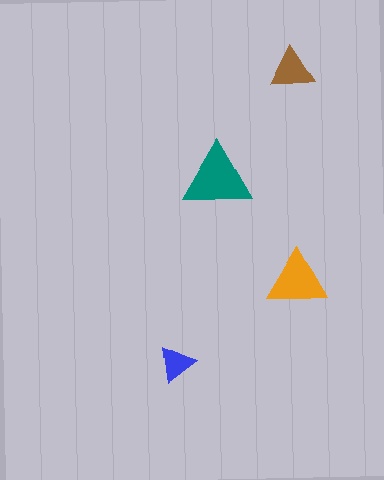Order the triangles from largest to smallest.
the teal one, the orange one, the brown one, the blue one.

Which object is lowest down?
The blue triangle is bottommost.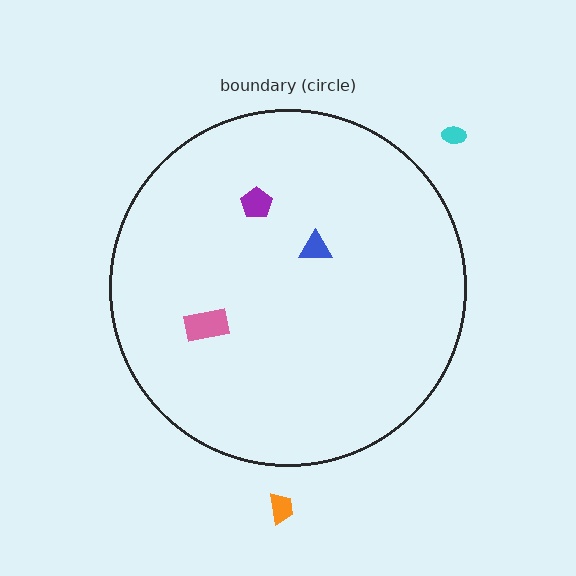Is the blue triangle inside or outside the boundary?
Inside.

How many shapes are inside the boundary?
3 inside, 2 outside.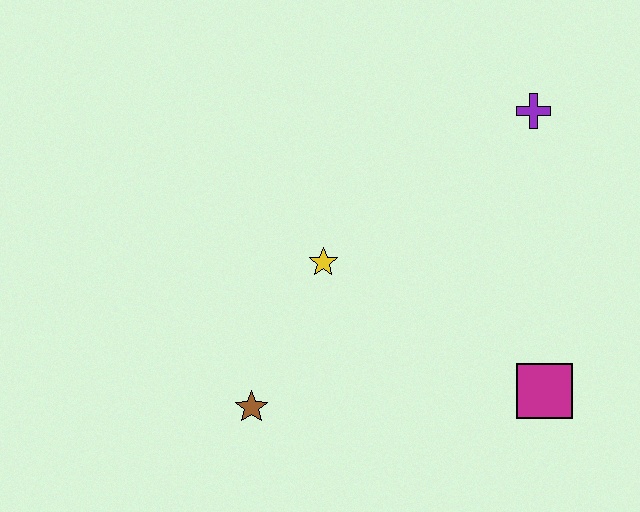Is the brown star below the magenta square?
Yes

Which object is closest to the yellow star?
The brown star is closest to the yellow star.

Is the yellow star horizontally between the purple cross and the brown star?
Yes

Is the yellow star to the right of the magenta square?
No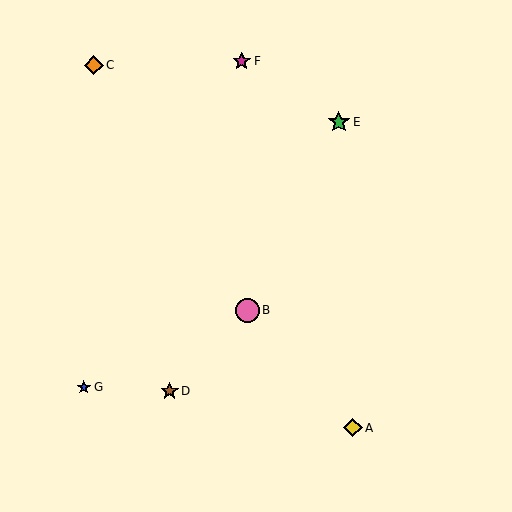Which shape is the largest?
The pink circle (labeled B) is the largest.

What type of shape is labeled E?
Shape E is a green star.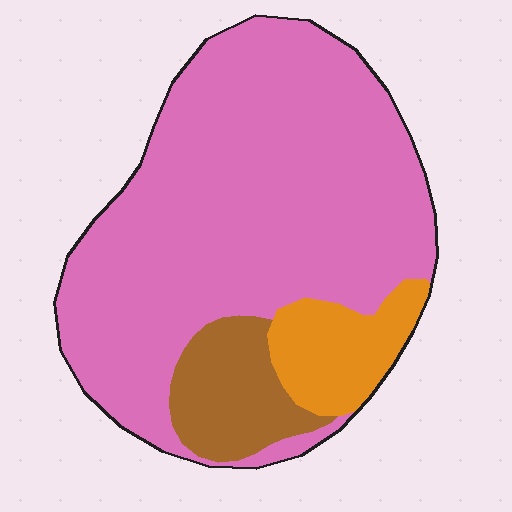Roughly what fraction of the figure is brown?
Brown covers roughly 10% of the figure.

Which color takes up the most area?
Pink, at roughly 75%.